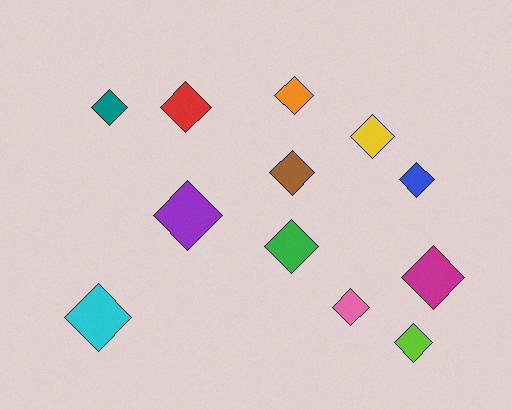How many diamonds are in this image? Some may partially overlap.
There are 12 diamonds.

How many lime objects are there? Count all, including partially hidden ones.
There is 1 lime object.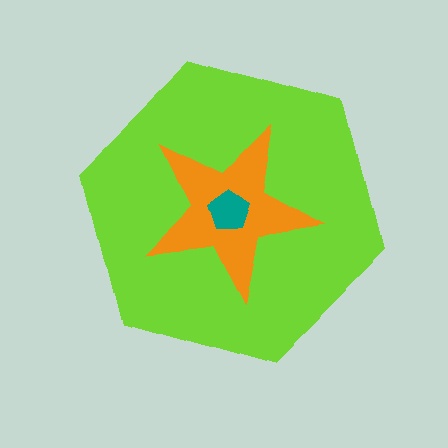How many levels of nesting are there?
3.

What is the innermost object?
The teal pentagon.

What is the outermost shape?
The lime hexagon.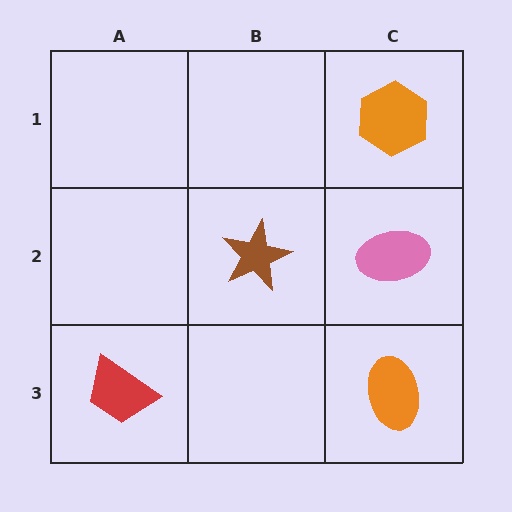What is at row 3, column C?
An orange ellipse.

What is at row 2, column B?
A brown star.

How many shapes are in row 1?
1 shape.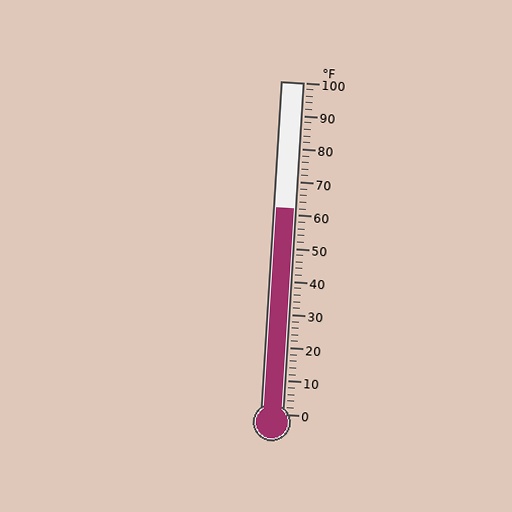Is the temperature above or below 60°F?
The temperature is above 60°F.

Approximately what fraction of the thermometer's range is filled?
The thermometer is filled to approximately 60% of its range.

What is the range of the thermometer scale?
The thermometer scale ranges from 0°F to 100°F.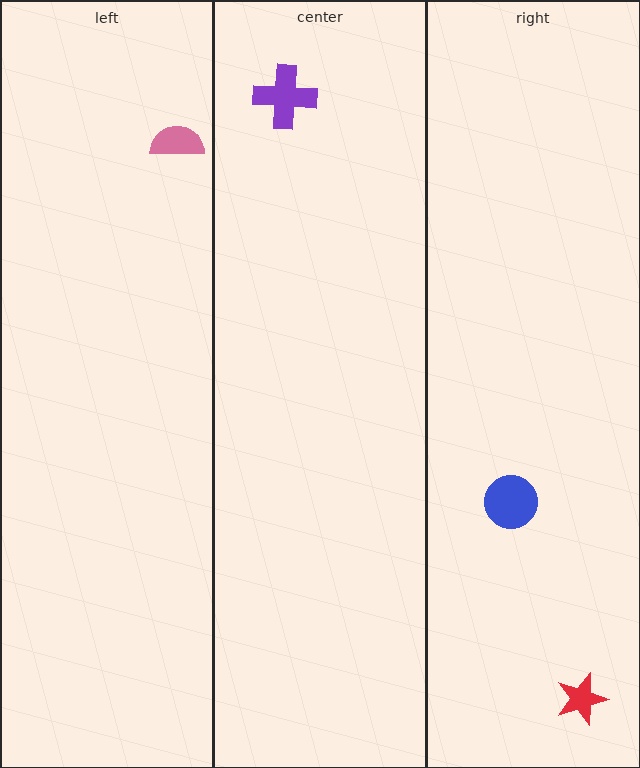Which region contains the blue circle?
The right region.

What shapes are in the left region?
The pink semicircle.